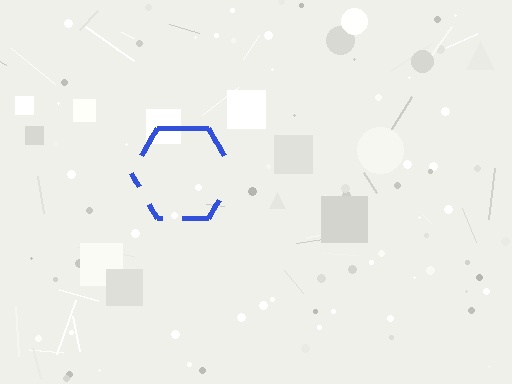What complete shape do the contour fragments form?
The contour fragments form a hexagon.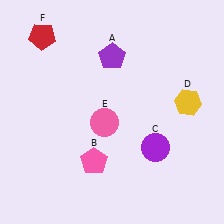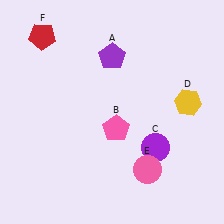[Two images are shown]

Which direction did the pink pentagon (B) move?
The pink pentagon (B) moved up.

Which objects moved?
The objects that moved are: the pink pentagon (B), the pink circle (E).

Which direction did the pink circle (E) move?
The pink circle (E) moved down.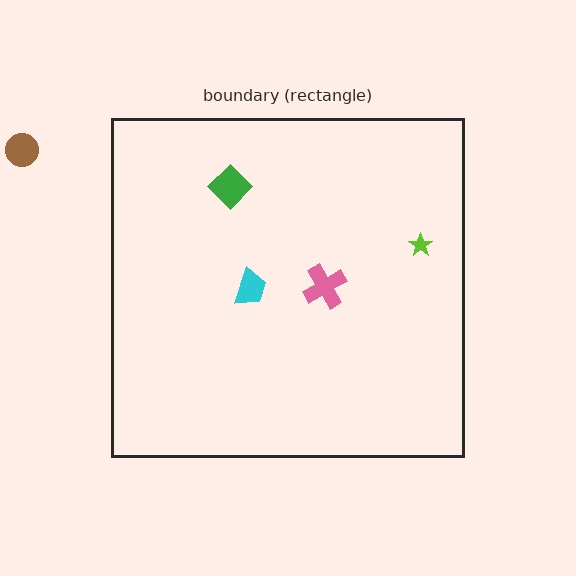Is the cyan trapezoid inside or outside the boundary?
Inside.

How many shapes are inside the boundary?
4 inside, 1 outside.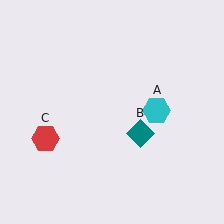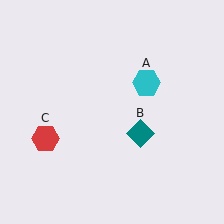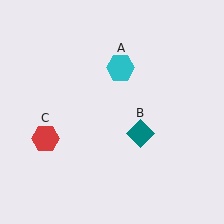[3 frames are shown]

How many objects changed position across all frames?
1 object changed position: cyan hexagon (object A).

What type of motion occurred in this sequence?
The cyan hexagon (object A) rotated counterclockwise around the center of the scene.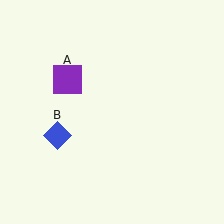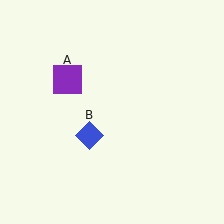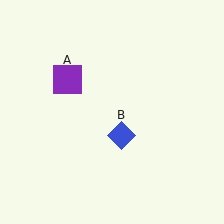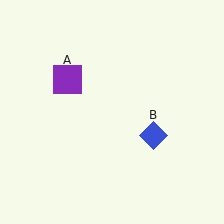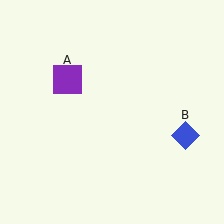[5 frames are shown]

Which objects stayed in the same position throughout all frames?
Purple square (object A) remained stationary.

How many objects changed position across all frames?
1 object changed position: blue diamond (object B).